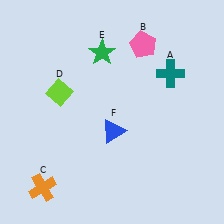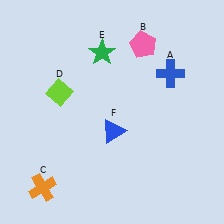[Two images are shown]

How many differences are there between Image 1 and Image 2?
There is 1 difference between the two images.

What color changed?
The cross (A) changed from teal in Image 1 to blue in Image 2.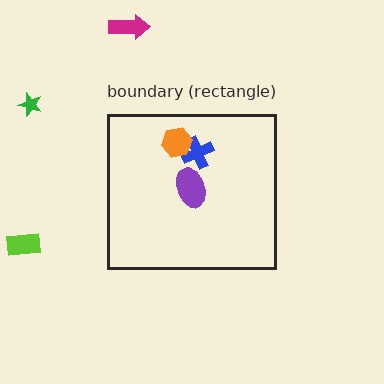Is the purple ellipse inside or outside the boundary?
Inside.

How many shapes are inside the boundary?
3 inside, 3 outside.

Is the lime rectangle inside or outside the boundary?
Outside.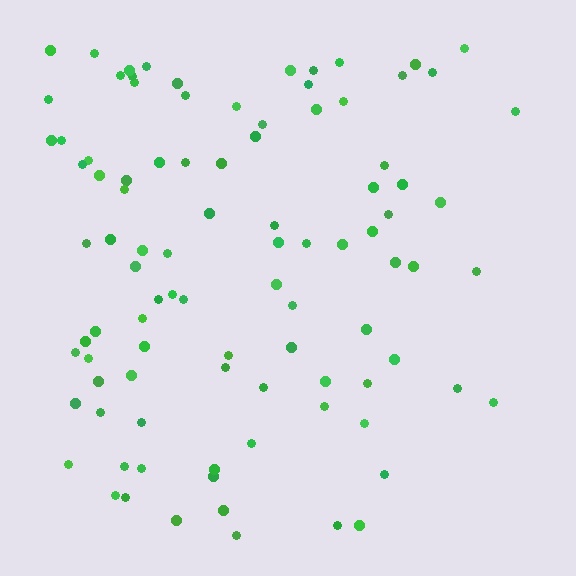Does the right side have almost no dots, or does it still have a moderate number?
Still a moderate number, just noticeably fewer than the left.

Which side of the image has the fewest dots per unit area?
The right.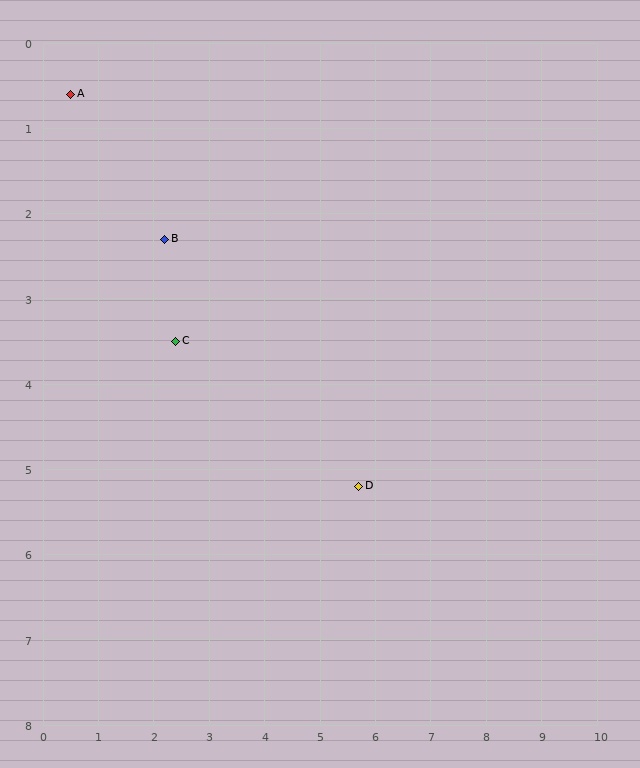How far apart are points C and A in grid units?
Points C and A are about 3.5 grid units apart.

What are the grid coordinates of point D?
Point D is at approximately (5.7, 5.2).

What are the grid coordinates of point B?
Point B is at approximately (2.2, 2.3).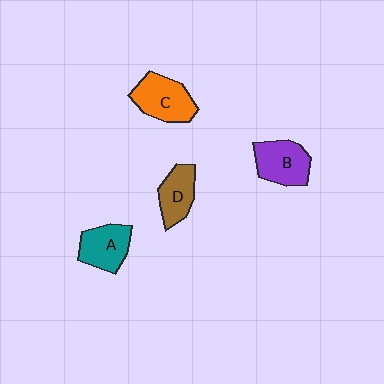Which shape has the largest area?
Shape C (orange).